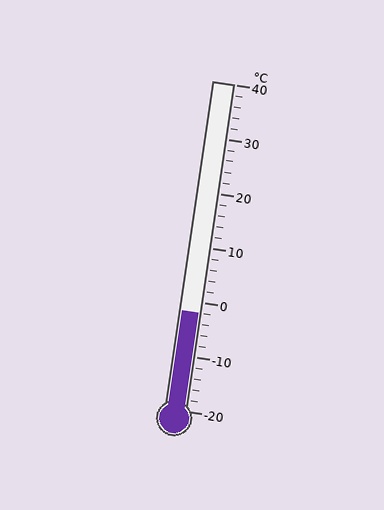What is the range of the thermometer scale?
The thermometer scale ranges from -20°C to 40°C.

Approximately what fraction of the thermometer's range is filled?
The thermometer is filled to approximately 30% of its range.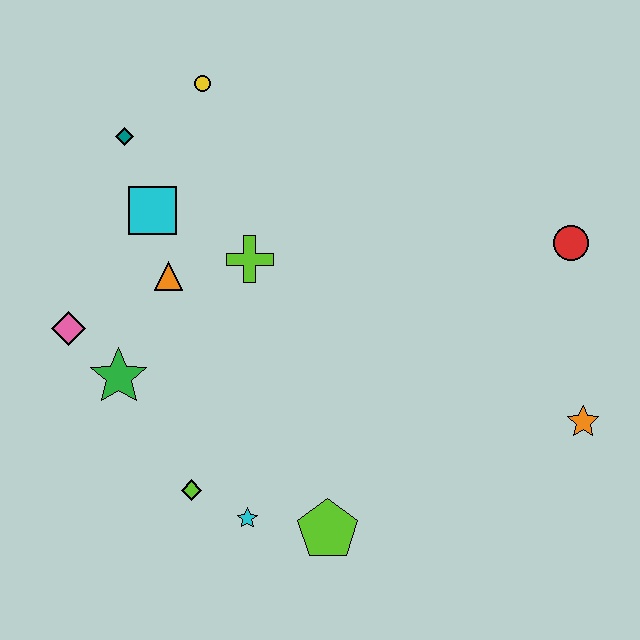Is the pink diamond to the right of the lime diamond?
No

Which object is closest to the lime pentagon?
The cyan star is closest to the lime pentagon.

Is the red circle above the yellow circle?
No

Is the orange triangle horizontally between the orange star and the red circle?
No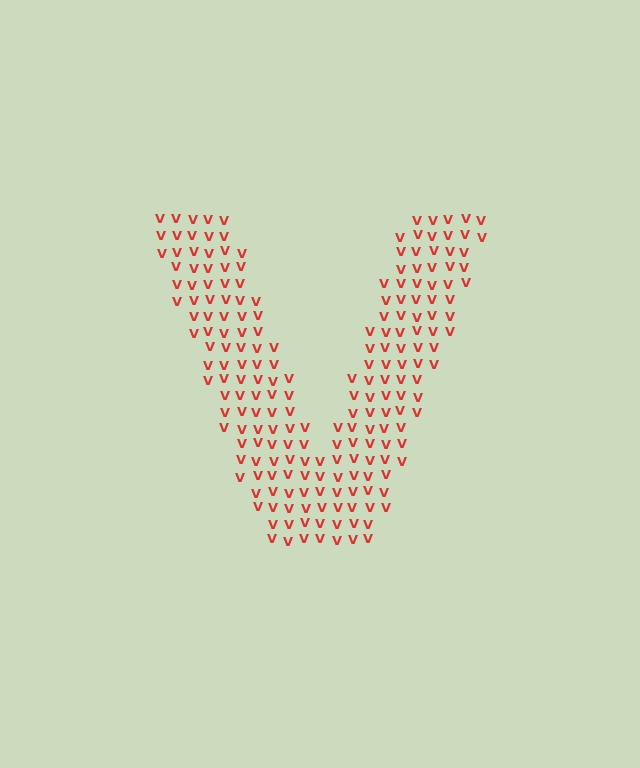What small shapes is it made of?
It is made of small letter V's.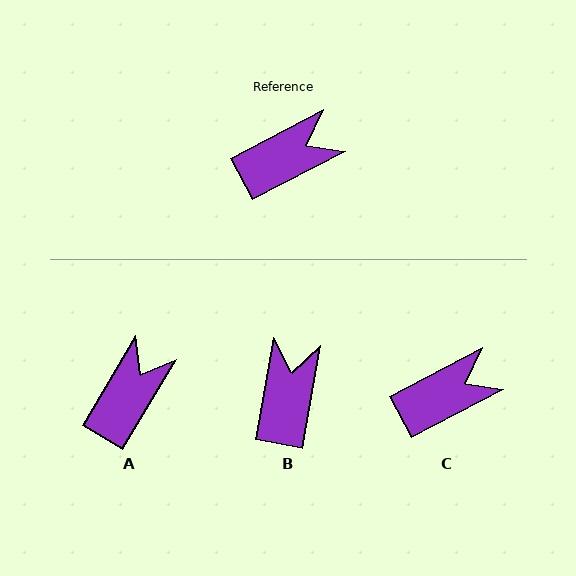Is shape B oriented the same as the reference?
No, it is off by about 52 degrees.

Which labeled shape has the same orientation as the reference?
C.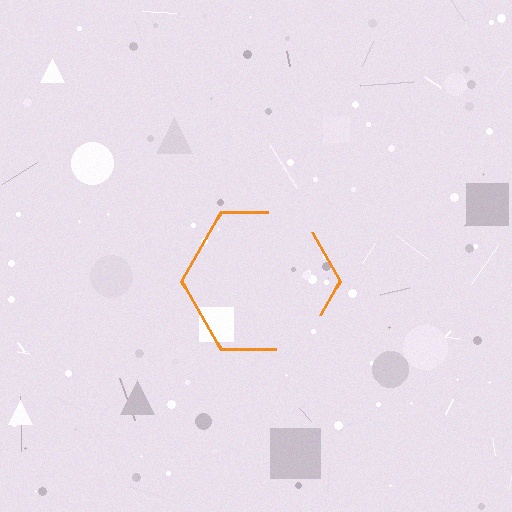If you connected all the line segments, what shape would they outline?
They would outline a hexagon.